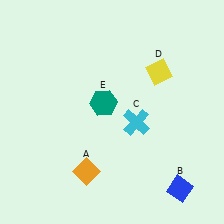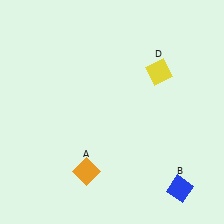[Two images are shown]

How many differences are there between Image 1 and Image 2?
There are 2 differences between the two images.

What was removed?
The teal hexagon (E), the cyan cross (C) were removed in Image 2.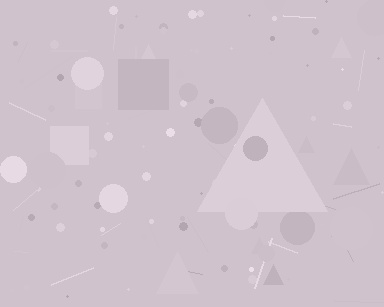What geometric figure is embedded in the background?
A triangle is embedded in the background.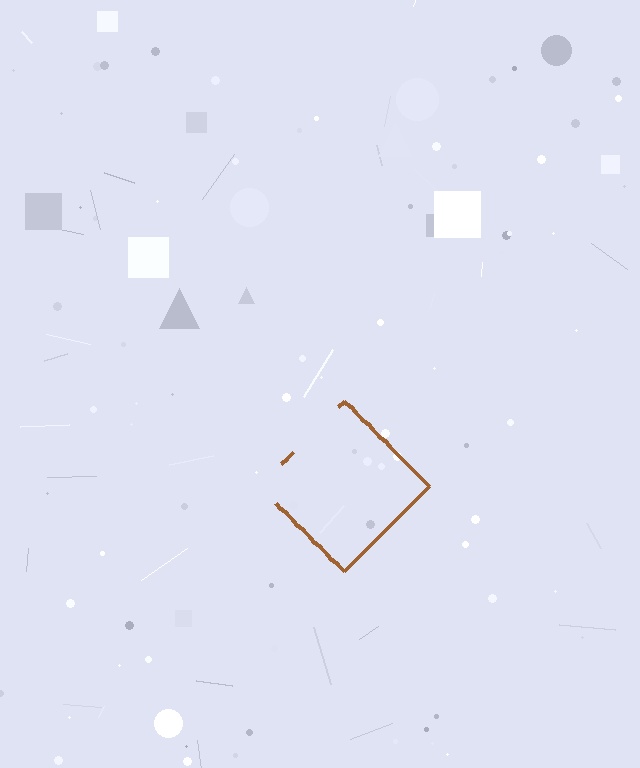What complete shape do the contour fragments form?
The contour fragments form a diamond.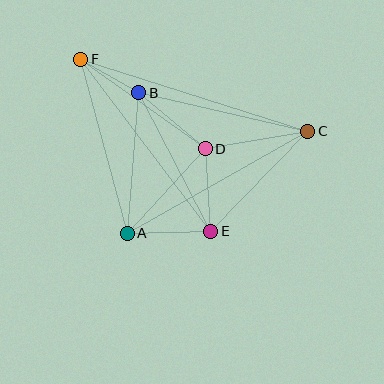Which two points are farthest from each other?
Points C and F are farthest from each other.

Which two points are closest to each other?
Points B and F are closest to each other.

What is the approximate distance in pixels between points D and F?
The distance between D and F is approximately 153 pixels.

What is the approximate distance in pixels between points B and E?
The distance between B and E is approximately 156 pixels.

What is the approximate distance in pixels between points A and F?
The distance between A and F is approximately 180 pixels.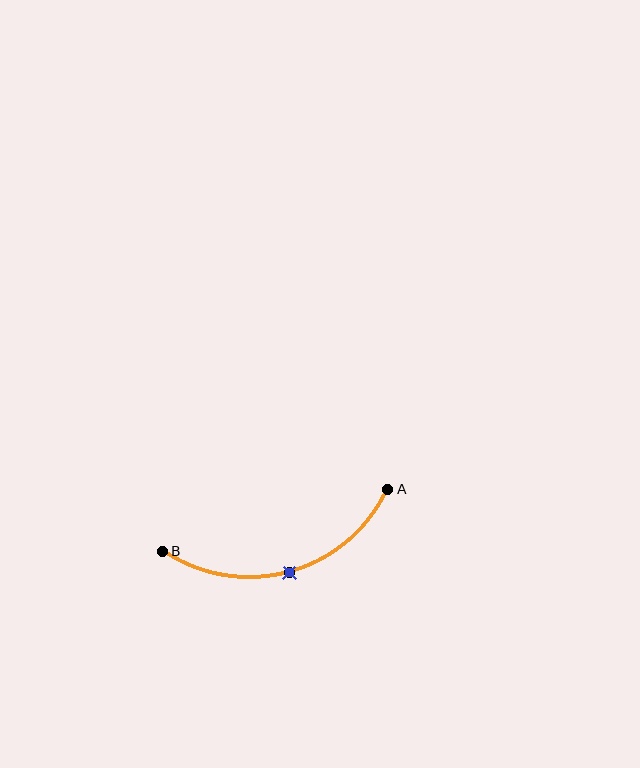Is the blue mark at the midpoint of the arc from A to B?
Yes. The blue mark lies on the arc at equal arc-length from both A and B — it is the arc midpoint.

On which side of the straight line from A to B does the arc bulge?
The arc bulges below the straight line connecting A and B.